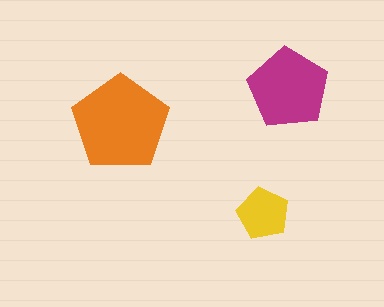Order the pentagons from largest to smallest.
the orange one, the magenta one, the yellow one.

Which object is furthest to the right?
The magenta pentagon is rightmost.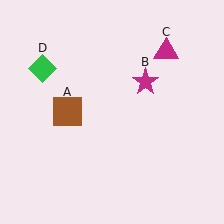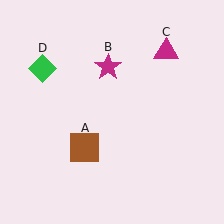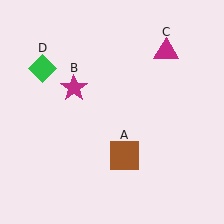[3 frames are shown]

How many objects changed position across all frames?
2 objects changed position: brown square (object A), magenta star (object B).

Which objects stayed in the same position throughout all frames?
Magenta triangle (object C) and green diamond (object D) remained stationary.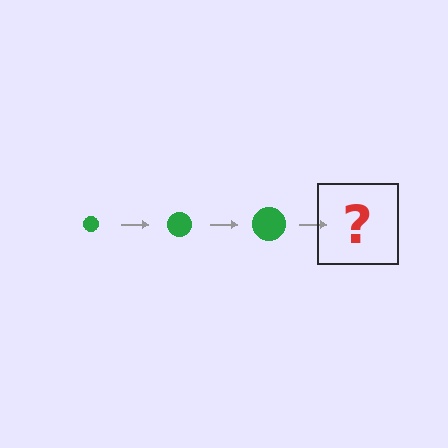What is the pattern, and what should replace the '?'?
The pattern is that the circle gets progressively larger each step. The '?' should be a green circle, larger than the previous one.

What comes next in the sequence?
The next element should be a green circle, larger than the previous one.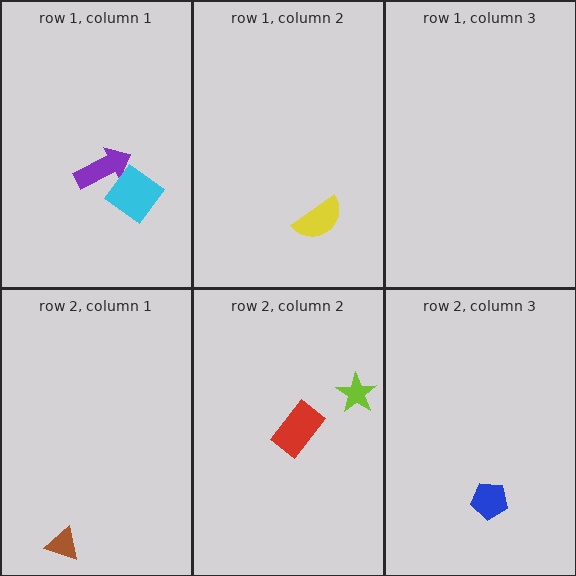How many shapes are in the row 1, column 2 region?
1.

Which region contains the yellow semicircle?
The row 1, column 2 region.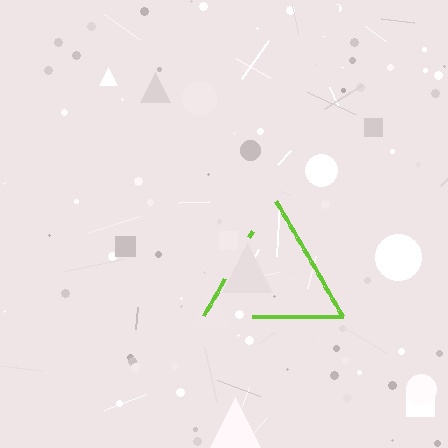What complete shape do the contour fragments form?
The contour fragments form a triangle.